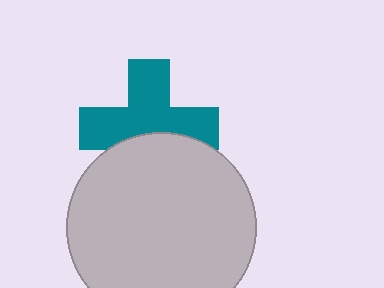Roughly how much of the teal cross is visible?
Most of it is visible (roughly 66%).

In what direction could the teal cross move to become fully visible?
The teal cross could move up. That would shift it out from behind the light gray circle entirely.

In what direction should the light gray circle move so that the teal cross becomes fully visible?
The light gray circle should move down. That is the shortest direction to clear the overlap and leave the teal cross fully visible.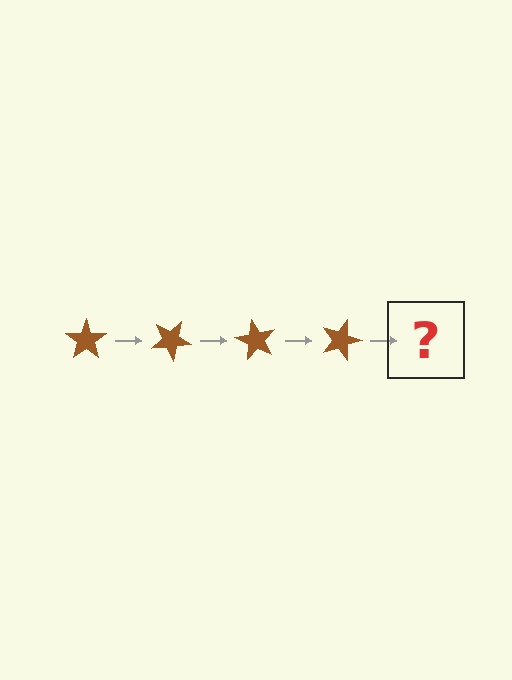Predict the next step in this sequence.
The next step is a brown star rotated 120 degrees.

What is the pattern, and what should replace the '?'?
The pattern is that the star rotates 30 degrees each step. The '?' should be a brown star rotated 120 degrees.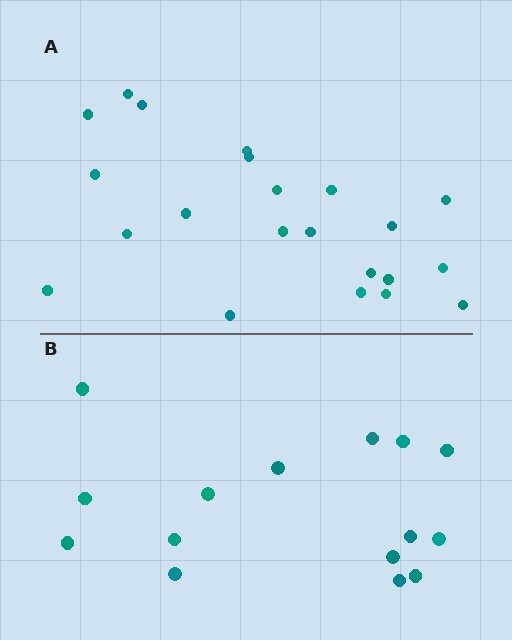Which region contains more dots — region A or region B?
Region A (the top region) has more dots.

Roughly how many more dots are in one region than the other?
Region A has roughly 8 or so more dots than region B.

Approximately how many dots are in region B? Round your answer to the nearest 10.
About 20 dots. (The exact count is 15, which rounds to 20.)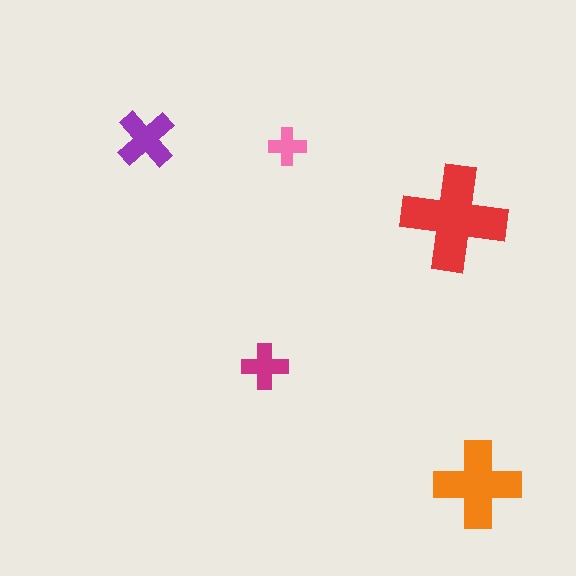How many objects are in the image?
There are 5 objects in the image.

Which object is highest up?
The purple cross is topmost.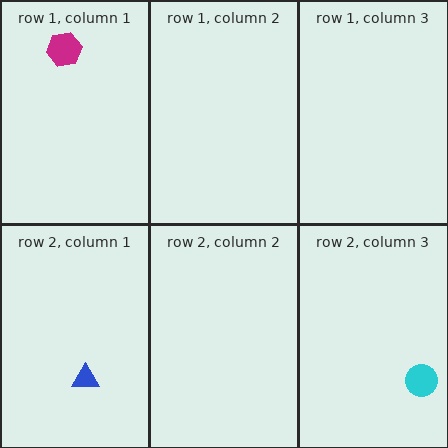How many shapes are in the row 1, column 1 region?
1.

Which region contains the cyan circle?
The row 2, column 3 region.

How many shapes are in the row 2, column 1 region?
1.